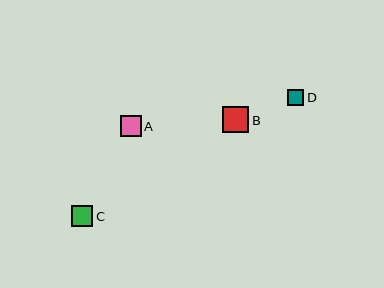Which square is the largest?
Square B is the largest with a size of approximately 26 pixels.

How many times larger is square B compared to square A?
Square B is approximately 1.3 times the size of square A.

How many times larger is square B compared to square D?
Square B is approximately 1.7 times the size of square D.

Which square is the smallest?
Square D is the smallest with a size of approximately 16 pixels.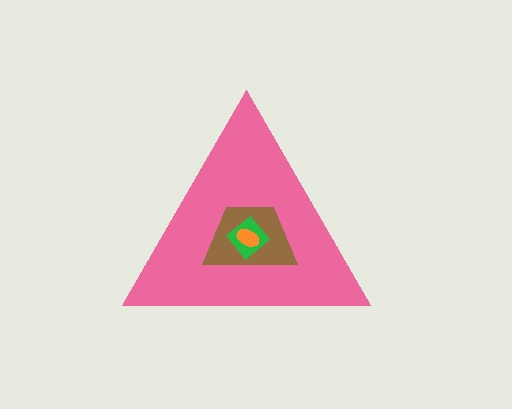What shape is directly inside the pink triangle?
The brown trapezoid.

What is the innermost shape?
The orange ellipse.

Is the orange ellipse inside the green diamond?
Yes.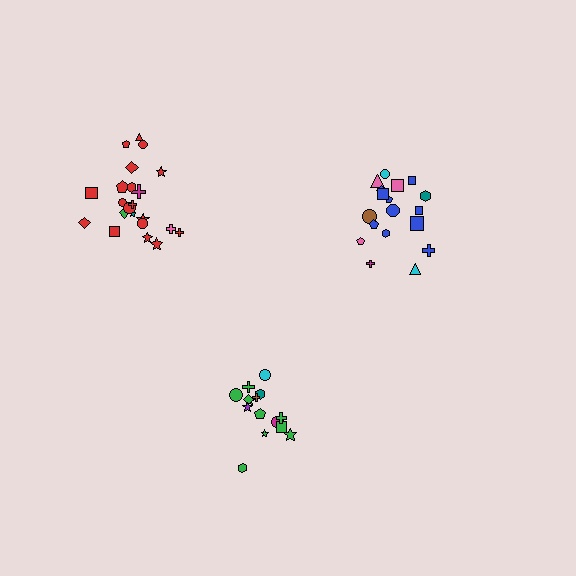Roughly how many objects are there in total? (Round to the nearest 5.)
Roughly 55 objects in total.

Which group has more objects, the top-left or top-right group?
The top-left group.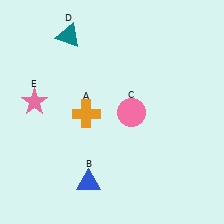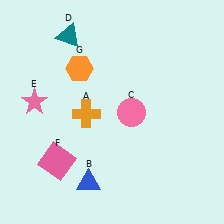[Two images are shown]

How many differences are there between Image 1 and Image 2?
There are 2 differences between the two images.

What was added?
A pink square (F), an orange hexagon (G) were added in Image 2.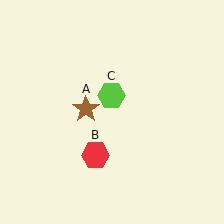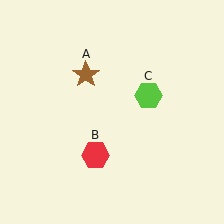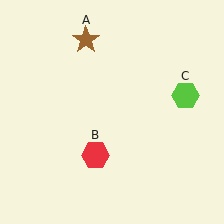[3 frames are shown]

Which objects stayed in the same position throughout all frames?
Red hexagon (object B) remained stationary.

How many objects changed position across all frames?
2 objects changed position: brown star (object A), lime hexagon (object C).